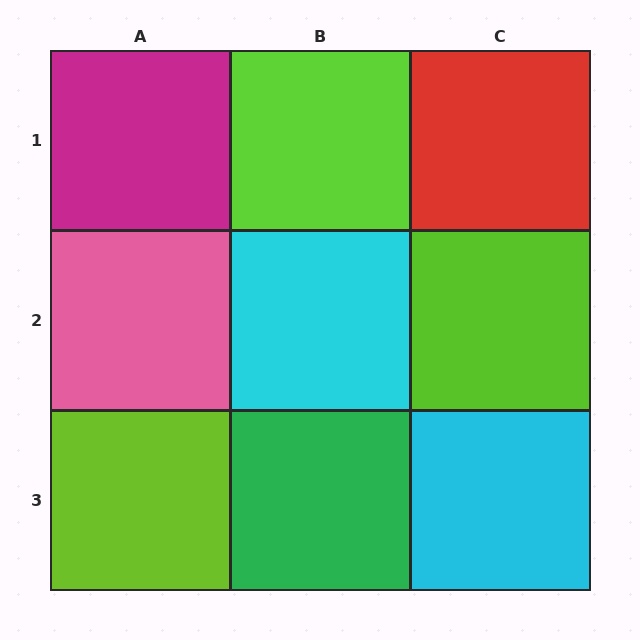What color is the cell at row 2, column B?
Cyan.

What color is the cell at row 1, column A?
Magenta.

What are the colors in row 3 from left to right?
Lime, green, cyan.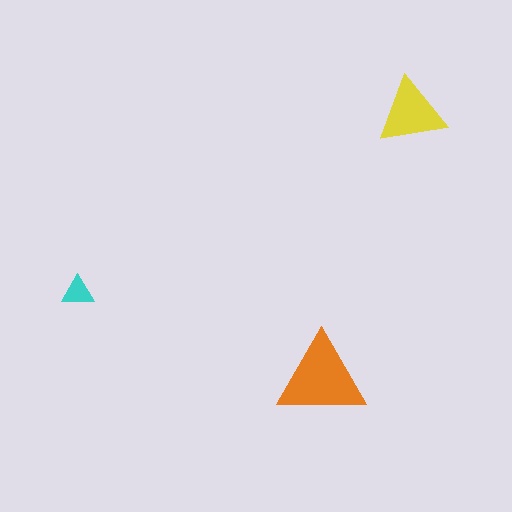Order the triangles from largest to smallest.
the orange one, the yellow one, the cyan one.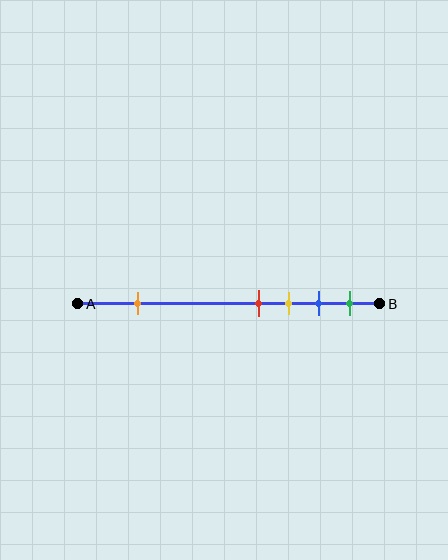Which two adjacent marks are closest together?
The red and yellow marks are the closest adjacent pair.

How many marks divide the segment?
There are 5 marks dividing the segment.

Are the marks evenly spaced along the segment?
No, the marks are not evenly spaced.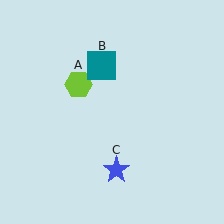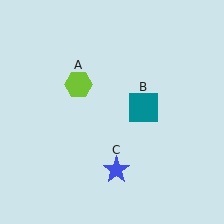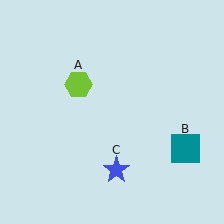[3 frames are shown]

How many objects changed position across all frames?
1 object changed position: teal square (object B).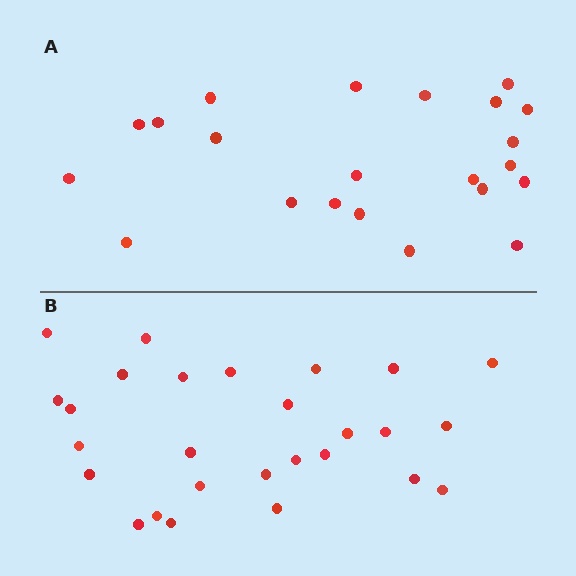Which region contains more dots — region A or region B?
Region B (the bottom region) has more dots.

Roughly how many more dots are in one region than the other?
Region B has about 5 more dots than region A.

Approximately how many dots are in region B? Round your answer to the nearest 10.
About 30 dots. (The exact count is 27, which rounds to 30.)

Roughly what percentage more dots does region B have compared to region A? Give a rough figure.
About 25% more.